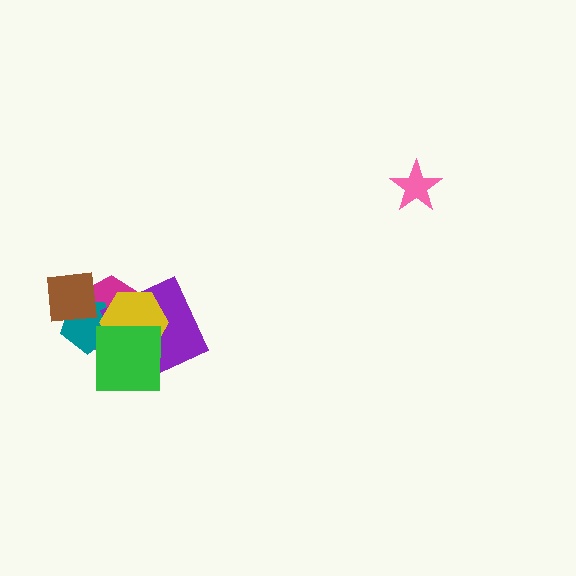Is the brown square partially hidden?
No, no other shape covers it.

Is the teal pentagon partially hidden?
Yes, it is partially covered by another shape.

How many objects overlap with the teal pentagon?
4 objects overlap with the teal pentagon.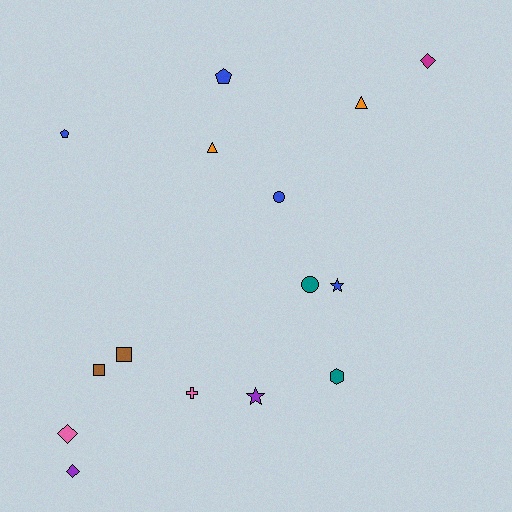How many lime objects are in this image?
There are no lime objects.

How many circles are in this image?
There are 2 circles.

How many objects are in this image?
There are 15 objects.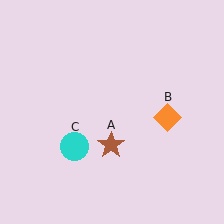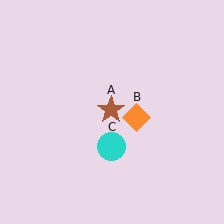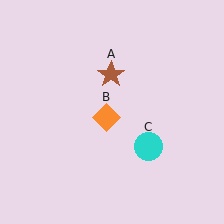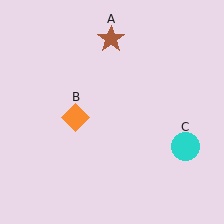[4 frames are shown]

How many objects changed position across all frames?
3 objects changed position: brown star (object A), orange diamond (object B), cyan circle (object C).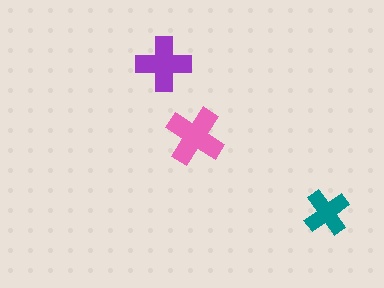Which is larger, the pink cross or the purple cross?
The pink one.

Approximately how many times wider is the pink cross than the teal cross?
About 1.5 times wider.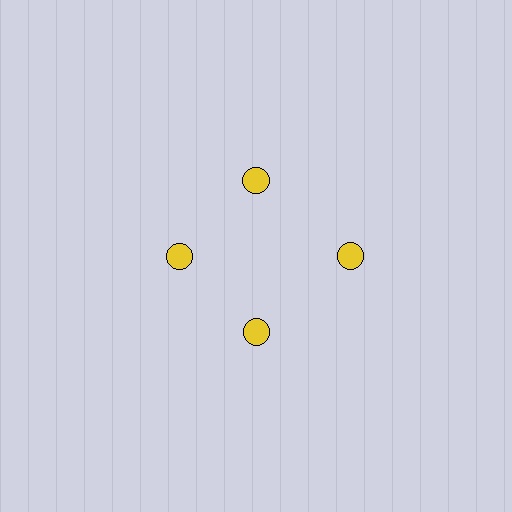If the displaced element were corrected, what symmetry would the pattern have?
It would have 4-fold rotational symmetry — the pattern would map onto itself every 90 degrees.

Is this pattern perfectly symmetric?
No. The 4 yellow circles are arranged in a ring, but one element near the 3 o'clock position is pushed outward from the center, breaking the 4-fold rotational symmetry.